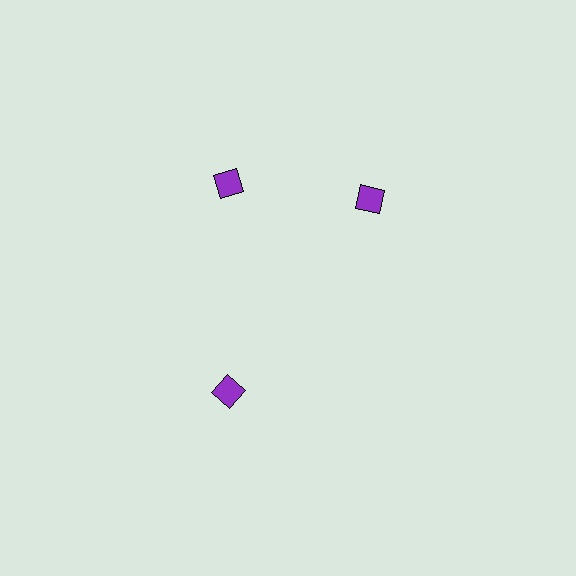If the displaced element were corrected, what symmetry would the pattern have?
It would have 3-fold rotational symmetry — the pattern would map onto itself every 120 degrees.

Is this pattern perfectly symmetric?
No. The 3 purple diamonds are arranged in a ring, but one element near the 3 o'clock position is rotated out of alignment along the ring, breaking the 3-fold rotational symmetry.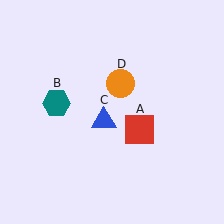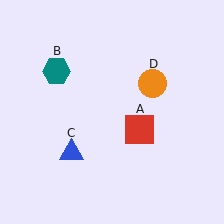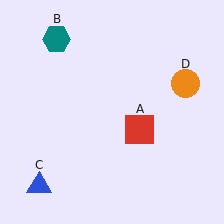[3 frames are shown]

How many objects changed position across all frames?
3 objects changed position: teal hexagon (object B), blue triangle (object C), orange circle (object D).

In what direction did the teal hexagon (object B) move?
The teal hexagon (object B) moved up.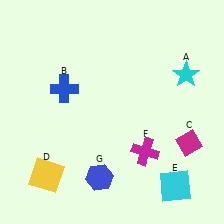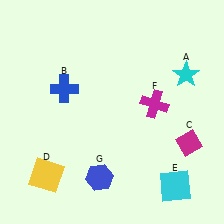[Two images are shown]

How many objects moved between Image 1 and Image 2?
1 object moved between the two images.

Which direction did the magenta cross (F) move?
The magenta cross (F) moved up.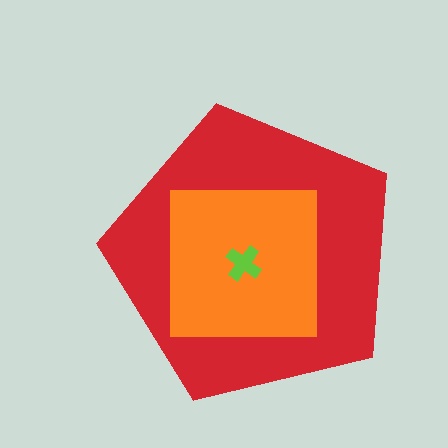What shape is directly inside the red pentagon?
The orange square.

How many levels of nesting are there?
3.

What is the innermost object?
The lime cross.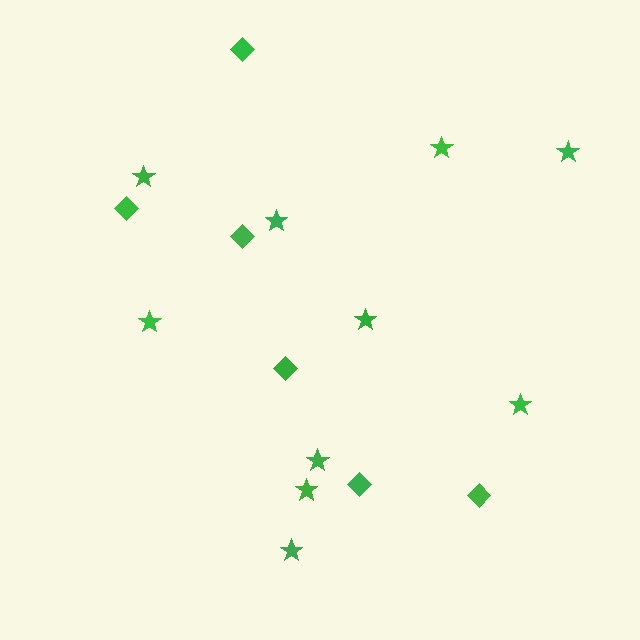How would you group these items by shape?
There are 2 groups: one group of diamonds (6) and one group of stars (10).